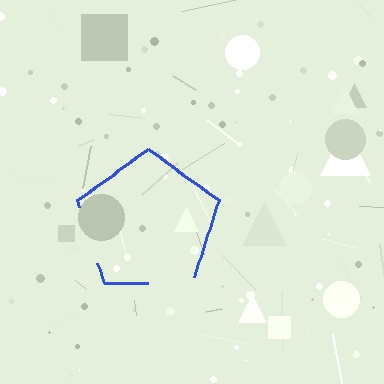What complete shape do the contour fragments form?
The contour fragments form a pentagon.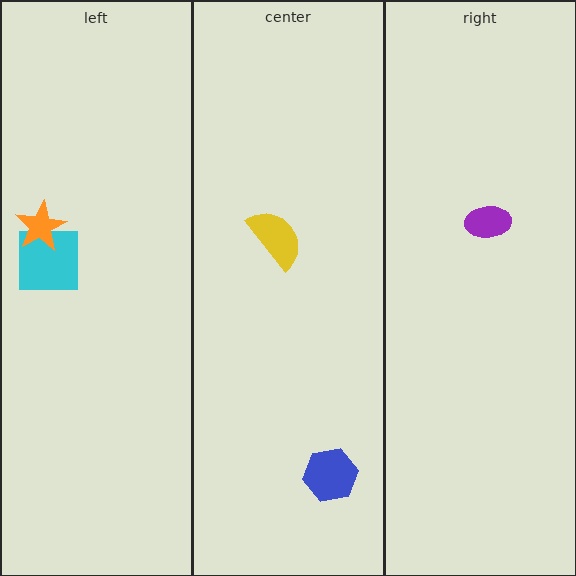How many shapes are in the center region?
2.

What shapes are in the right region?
The purple ellipse.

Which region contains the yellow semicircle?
The center region.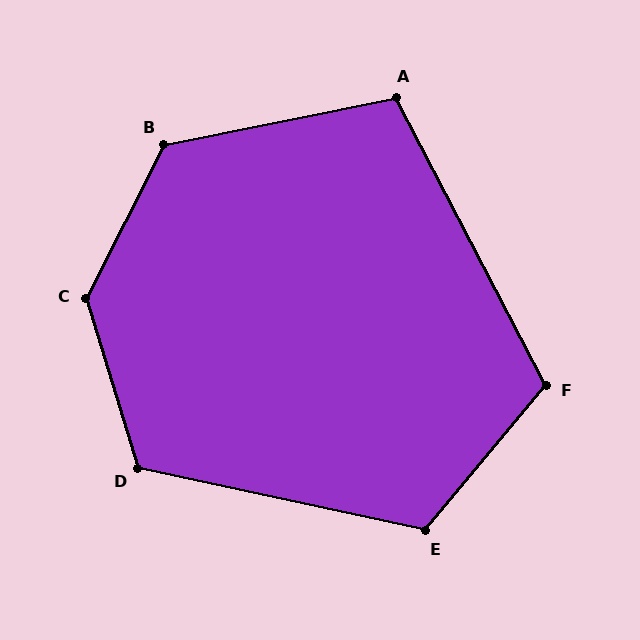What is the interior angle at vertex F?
Approximately 113 degrees (obtuse).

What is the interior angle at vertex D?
Approximately 119 degrees (obtuse).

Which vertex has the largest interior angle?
C, at approximately 136 degrees.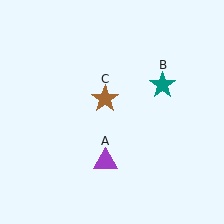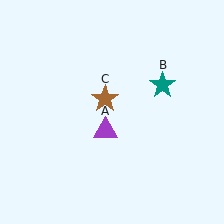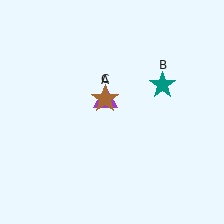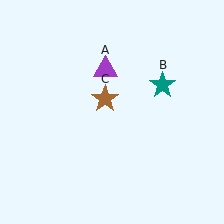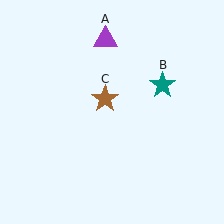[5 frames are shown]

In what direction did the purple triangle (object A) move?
The purple triangle (object A) moved up.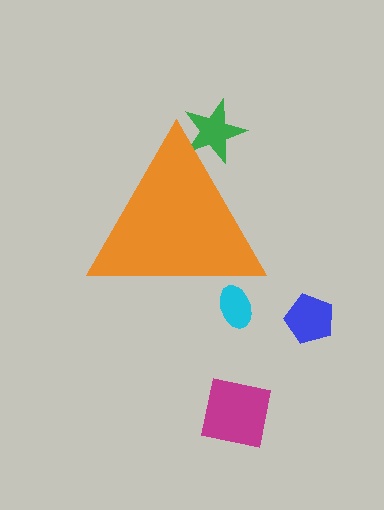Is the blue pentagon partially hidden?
No, the blue pentagon is fully visible.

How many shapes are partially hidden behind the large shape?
2 shapes are partially hidden.